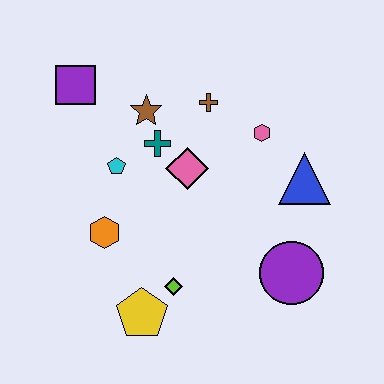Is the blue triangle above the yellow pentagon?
Yes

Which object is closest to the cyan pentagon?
The teal cross is closest to the cyan pentagon.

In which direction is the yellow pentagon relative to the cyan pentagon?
The yellow pentagon is below the cyan pentagon.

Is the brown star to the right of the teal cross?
No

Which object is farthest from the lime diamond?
The purple square is farthest from the lime diamond.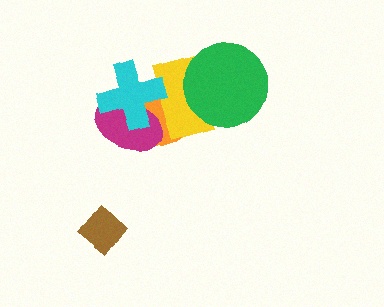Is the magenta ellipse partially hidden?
Yes, it is partially covered by another shape.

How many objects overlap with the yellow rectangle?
4 objects overlap with the yellow rectangle.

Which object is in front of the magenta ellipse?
The cyan cross is in front of the magenta ellipse.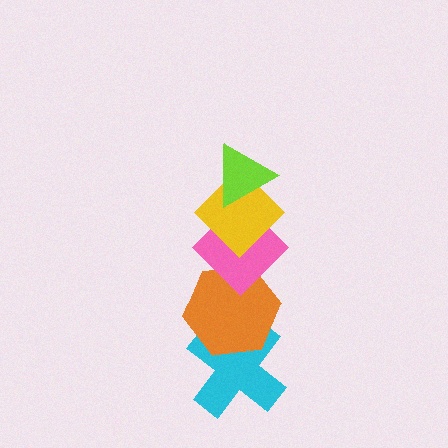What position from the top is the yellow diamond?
The yellow diamond is 2nd from the top.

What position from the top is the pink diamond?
The pink diamond is 3rd from the top.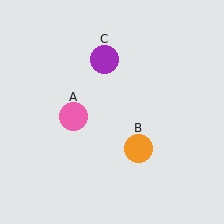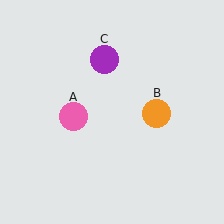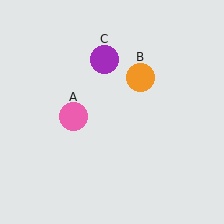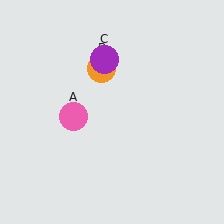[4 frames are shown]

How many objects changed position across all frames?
1 object changed position: orange circle (object B).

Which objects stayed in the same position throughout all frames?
Pink circle (object A) and purple circle (object C) remained stationary.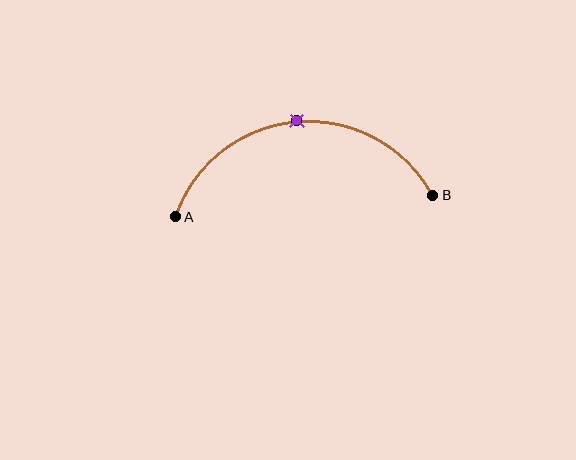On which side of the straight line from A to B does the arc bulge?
The arc bulges above the straight line connecting A and B.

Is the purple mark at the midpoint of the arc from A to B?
Yes. The purple mark lies on the arc at equal arc-length from both A and B — it is the arc midpoint.